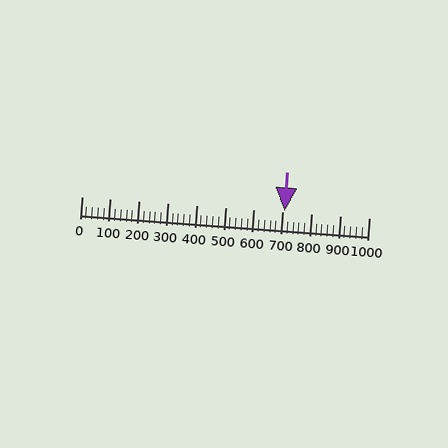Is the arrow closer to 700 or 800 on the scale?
The arrow is closer to 700.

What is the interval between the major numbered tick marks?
The major tick marks are spaced 100 units apart.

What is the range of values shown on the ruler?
The ruler shows values from 0 to 1000.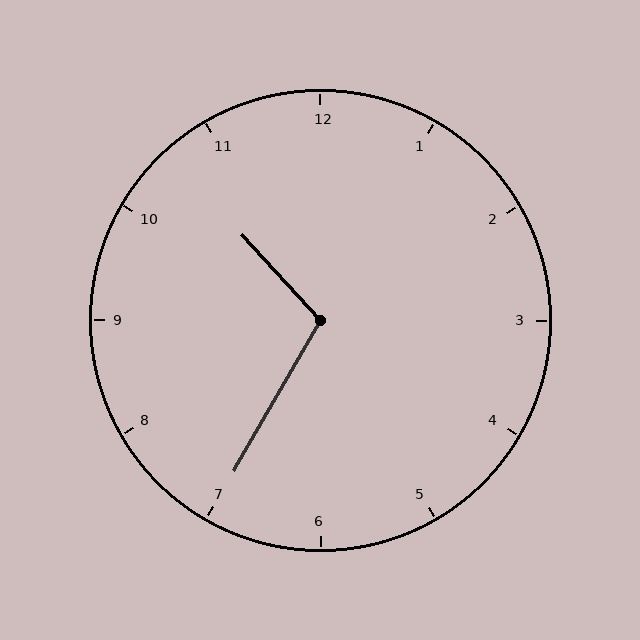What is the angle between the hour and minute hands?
Approximately 108 degrees.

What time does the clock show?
10:35.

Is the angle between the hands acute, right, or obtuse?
It is obtuse.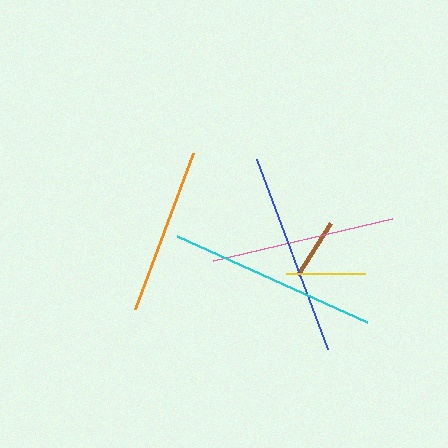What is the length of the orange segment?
The orange segment is approximately 166 pixels long.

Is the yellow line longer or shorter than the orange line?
The orange line is longer than the yellow line.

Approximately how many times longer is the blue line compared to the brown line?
The blue line is approximately 3.3 times the length of the brown line.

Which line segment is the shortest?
The brown line is the shortest at approximately 61 pixels.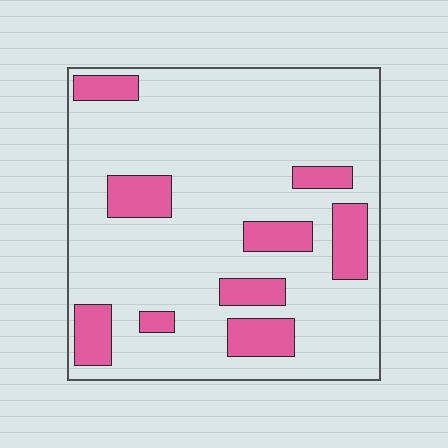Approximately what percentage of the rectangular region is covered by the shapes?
Approximately 20%.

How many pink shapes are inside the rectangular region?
9.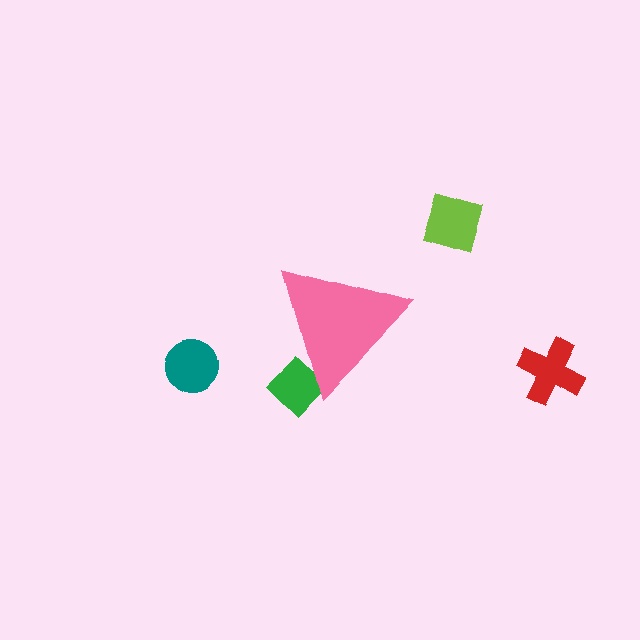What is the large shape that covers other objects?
A pink triangle.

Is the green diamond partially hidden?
Yes, the green diamond is partially hidden behind the pink triangle.